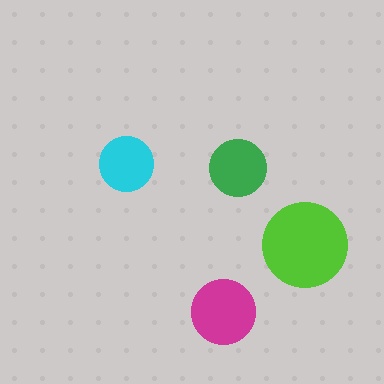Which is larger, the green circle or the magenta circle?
The magenta one.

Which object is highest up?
The cyan circle is topmost.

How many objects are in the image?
There are 4 objects in the image.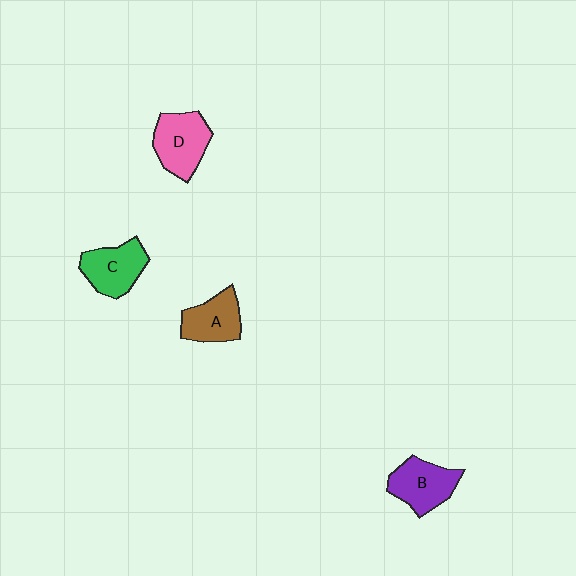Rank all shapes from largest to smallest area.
From largest to smallest: D (pink), B (purple), C (green), A (brown).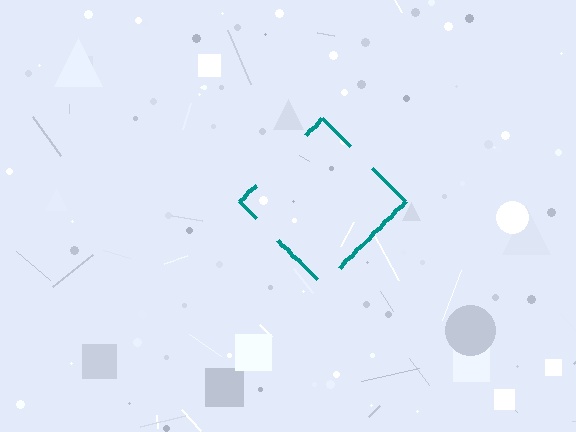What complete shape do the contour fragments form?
The contour fragments form a diamond.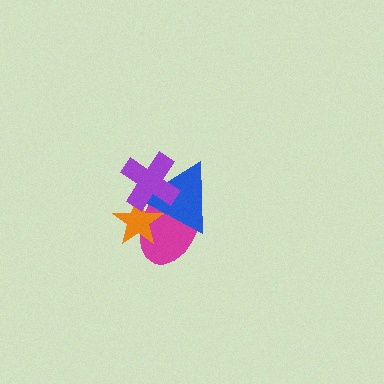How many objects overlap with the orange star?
3 objects overlap with the orange star.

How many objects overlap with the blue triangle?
3 objects overlap with the blue triangle.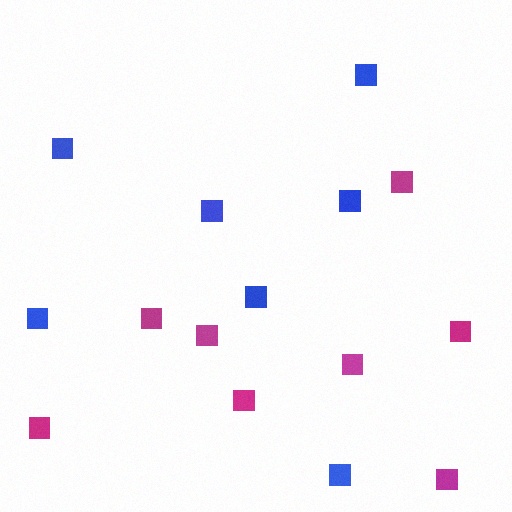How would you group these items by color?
There are 2 groups: one group of blue squares (7) and one group of magenta squares (8).